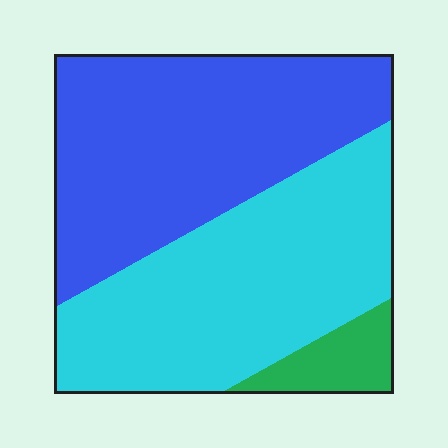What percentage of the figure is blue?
Blue takes up about one half (1/2) of the figure.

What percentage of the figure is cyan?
Cyan covers roughly 45% of the figure.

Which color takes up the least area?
Green, at roughly 5%.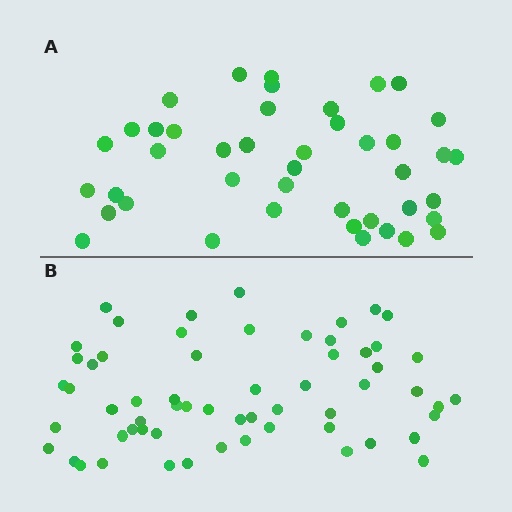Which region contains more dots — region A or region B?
Region B (the bottom region) has more dots.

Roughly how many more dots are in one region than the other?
Region B has approximately 15 more dots than region A.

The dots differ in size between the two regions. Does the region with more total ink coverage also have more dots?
No. Region A has more total ink coverage because its dots are larger, but region B actually contains more individual dots. Total area can be misleading — the number of items is what matters here.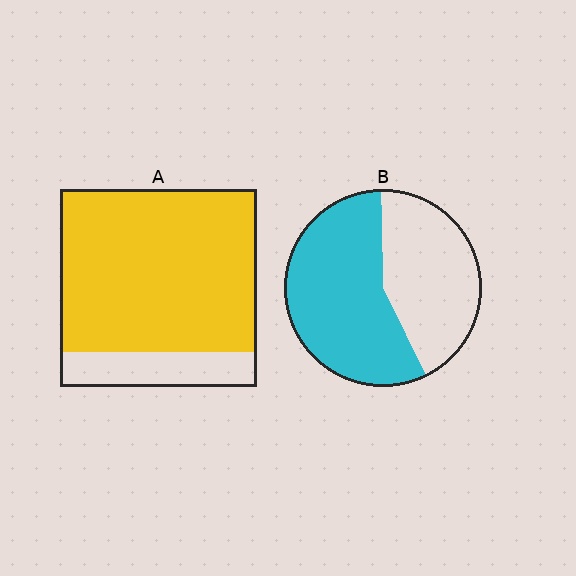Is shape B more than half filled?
Yes.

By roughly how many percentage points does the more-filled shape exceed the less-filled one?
By roughly 25 percentage points (A over B).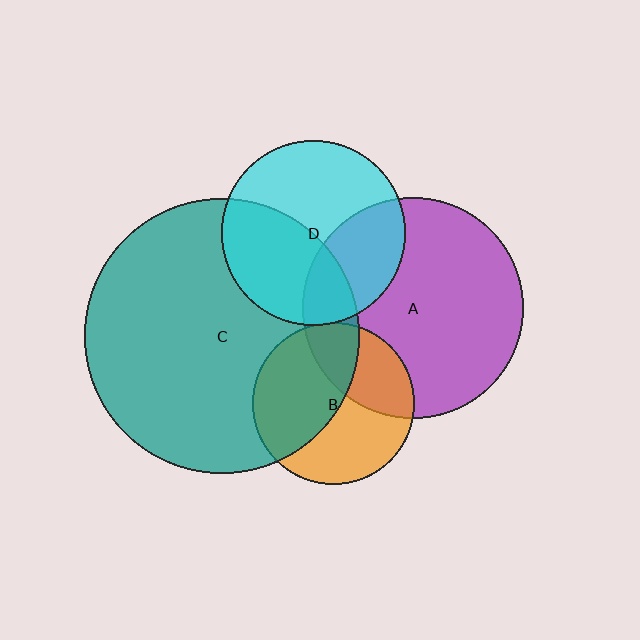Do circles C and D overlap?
Yes.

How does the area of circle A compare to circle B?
Approximately 1.9 times.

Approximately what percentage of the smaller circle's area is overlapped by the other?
Approximately 45%.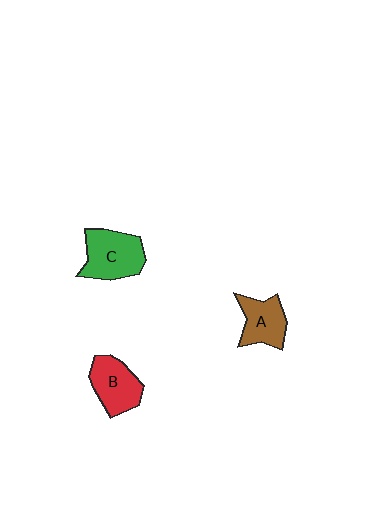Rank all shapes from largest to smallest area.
From largest to smallest: C (green), B (red), A (brown).